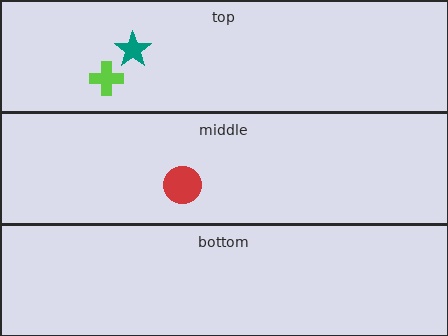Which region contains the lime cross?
The top region.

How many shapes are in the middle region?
1.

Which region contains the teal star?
The top region.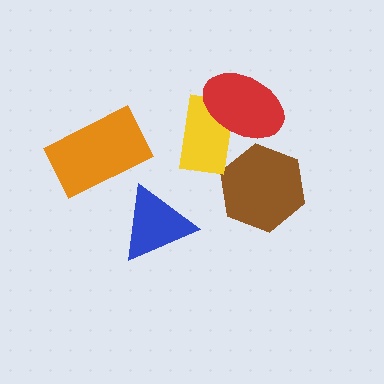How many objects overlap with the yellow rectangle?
1 object overlaps with the yellow rectangle.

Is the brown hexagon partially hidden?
No, no other shape covers it.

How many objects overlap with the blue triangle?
0 objects overlap with the blue triangle.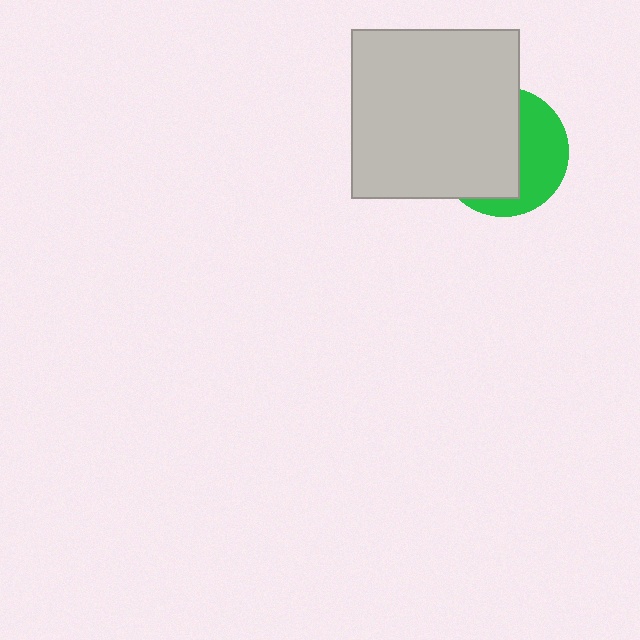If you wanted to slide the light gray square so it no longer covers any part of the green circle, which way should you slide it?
Slide it left — that is the most direct way to separate the two shapes.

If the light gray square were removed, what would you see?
You would see the complete green circle.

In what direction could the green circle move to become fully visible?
The green circle could move right. That would shift it out from behind the light gray square entirely.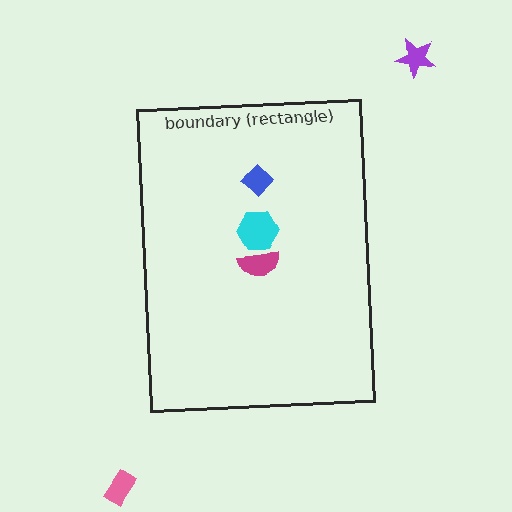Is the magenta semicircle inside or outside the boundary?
Inside.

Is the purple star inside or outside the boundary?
Outside.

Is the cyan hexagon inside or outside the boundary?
Inside.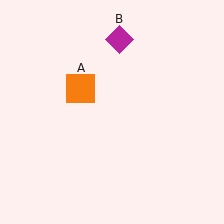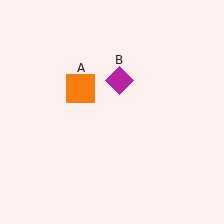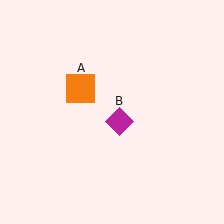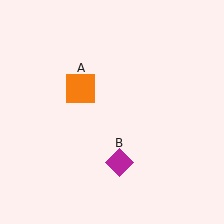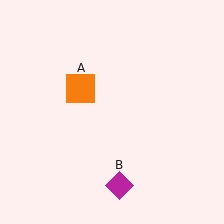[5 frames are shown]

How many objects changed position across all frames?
1 object changed position: magenta diamond (object B).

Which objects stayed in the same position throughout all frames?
Orange square (object A) remained stationary.